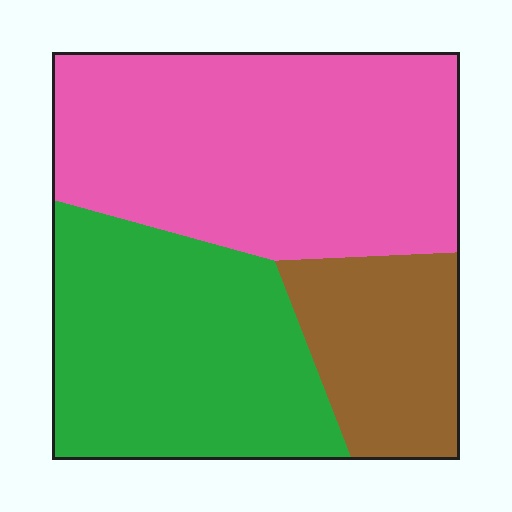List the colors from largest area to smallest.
From largest to smallest: pink, green, brown.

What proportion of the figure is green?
Green takes up between a quarter and a half of the figure.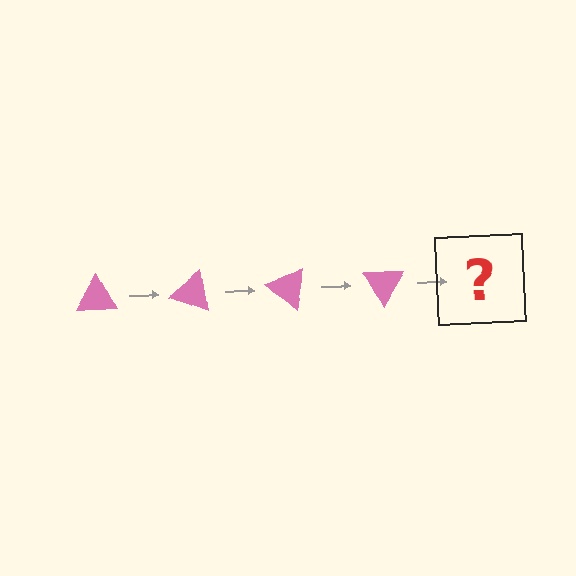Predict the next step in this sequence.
The next step is a pink triangle rotated 80 degrees.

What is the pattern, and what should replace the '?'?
The pattern is that the triangle rotates 20 degrees each step. The '?' should be a pink triangle rotated 80 degrees.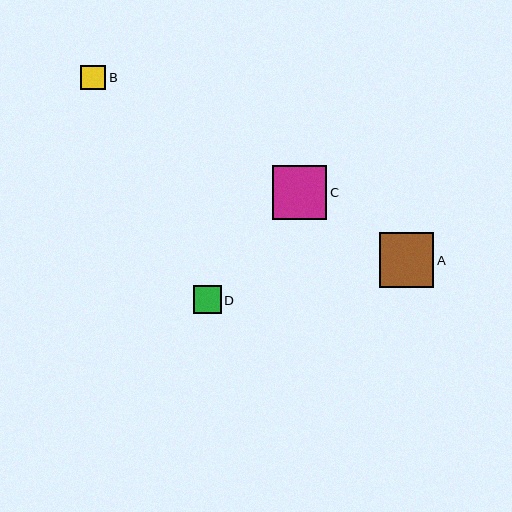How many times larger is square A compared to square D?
Square A is approximately 2.0 times the size of square D.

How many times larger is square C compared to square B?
Square C is approximately 2.2 times the size of square B.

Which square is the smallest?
Square B is the smallest with a size of approximately 25 pixels.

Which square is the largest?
Square A is the largest with a size of approximately 55 pixels.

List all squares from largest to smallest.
From largest to smallest: A, C, D, B.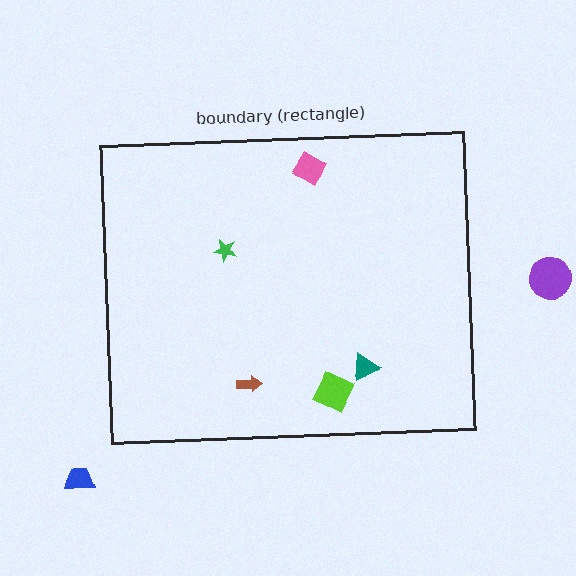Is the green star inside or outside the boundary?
Inside.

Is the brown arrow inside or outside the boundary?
Inside.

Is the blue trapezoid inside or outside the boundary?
Outside.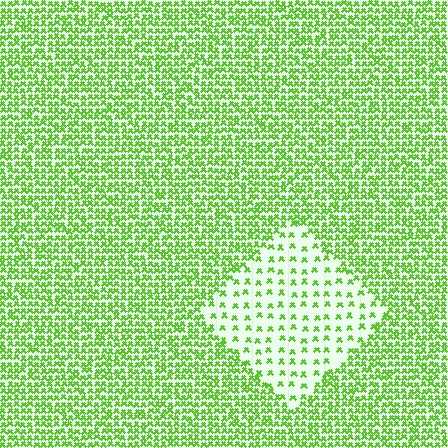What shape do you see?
I see a diamond.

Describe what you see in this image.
The image contains small lime elements arranged at two different densities. A diamond-shaped region is visible where the elements are less densely packed than the surrounding area.